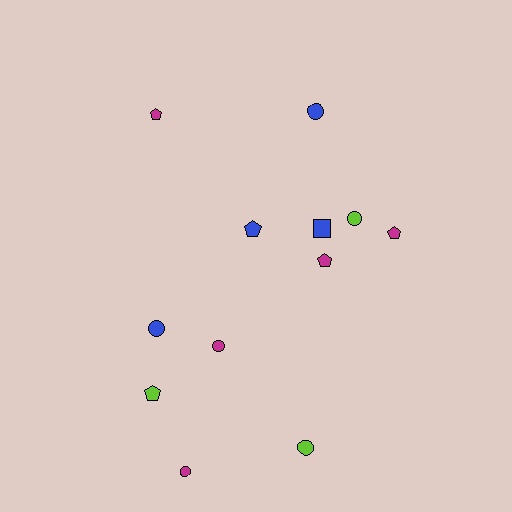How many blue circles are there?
There are 2 blue circles.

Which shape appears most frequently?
Circle, with 6 objects.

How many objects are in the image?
There are 12 objects.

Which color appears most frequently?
Magenta, with 5 objects.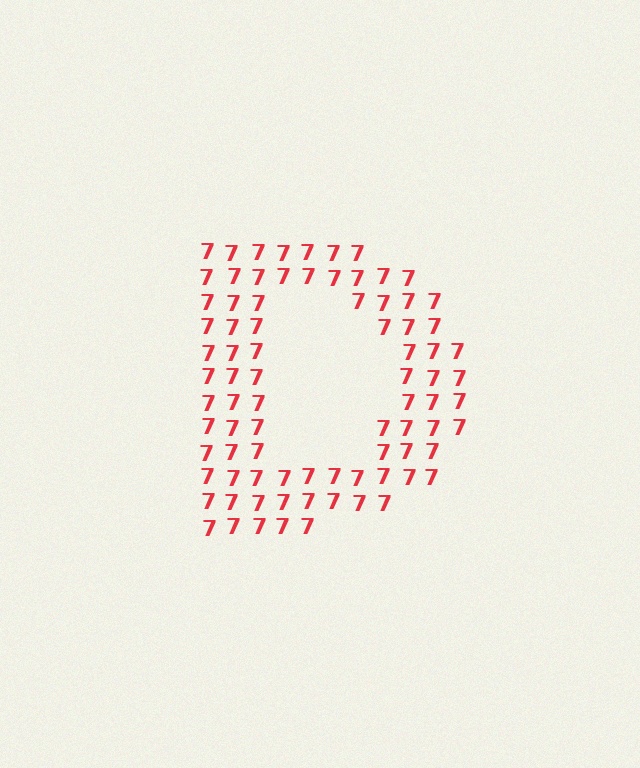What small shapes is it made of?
It is made of small digit 7's.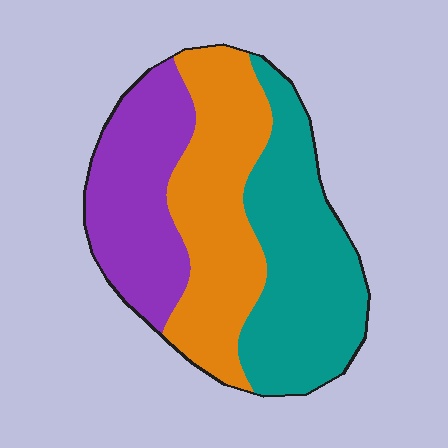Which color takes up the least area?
Purple, at roughly 30%.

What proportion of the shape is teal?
Teal covers 37% of the shape.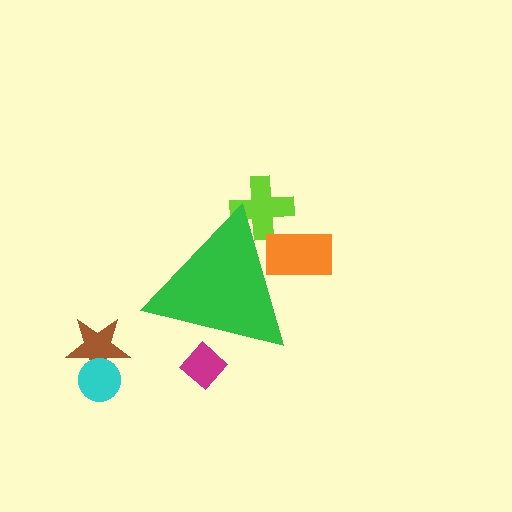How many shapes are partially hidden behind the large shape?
3 shapes are partially hidden.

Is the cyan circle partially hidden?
No, the cyan circle is fully visible.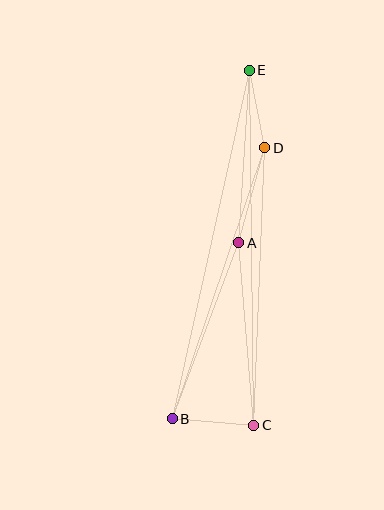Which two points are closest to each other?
Points D and E are closest to each other.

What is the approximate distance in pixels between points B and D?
The distance between B and D is approximately 287 pixels.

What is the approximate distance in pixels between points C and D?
The distance between C and D is approximately 278 pixels.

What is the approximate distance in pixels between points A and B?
The distance between A and B is approximately 188 pixels.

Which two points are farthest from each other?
Points B and E are farthest from each other.